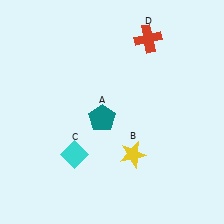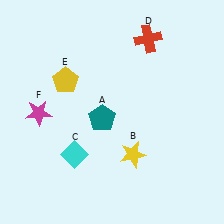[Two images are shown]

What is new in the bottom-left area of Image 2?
A magenta star (F) was added in the bottom-left area of Image 2.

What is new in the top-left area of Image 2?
A yellow pentagon (E) was added in the top-left area of Image 2.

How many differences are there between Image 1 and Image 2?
There are 2 differences between the two images.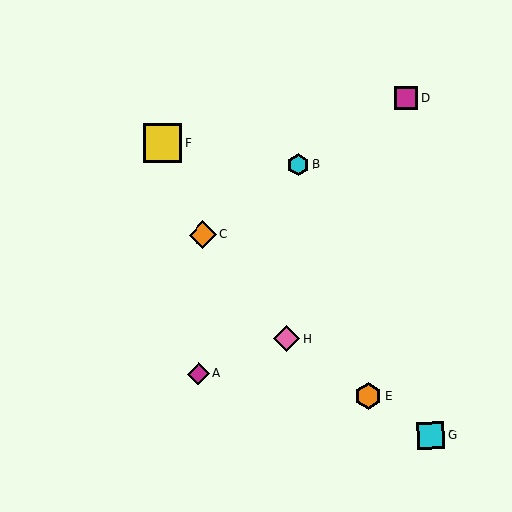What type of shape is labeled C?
Shape C is an orange diamond.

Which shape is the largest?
The yellow square (labeled F) is the largest.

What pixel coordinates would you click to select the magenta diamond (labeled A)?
Click at (198, 374) to select the magenta diamond A.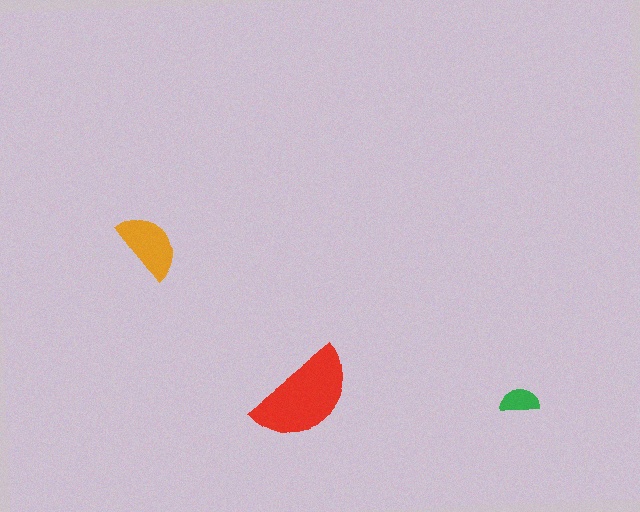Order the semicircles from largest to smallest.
the red one, the orange one, the green one.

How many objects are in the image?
There are 3 objects in the image.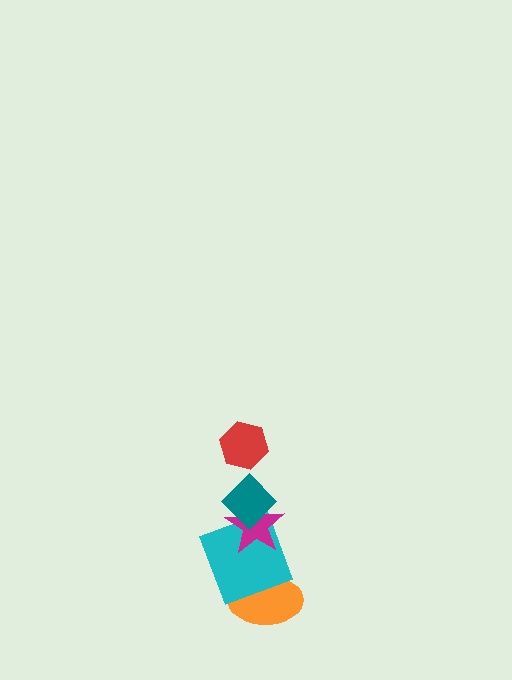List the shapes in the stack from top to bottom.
From top to bottom: the red hexagon, the teal diamond, the magenta star, the cyan square, the orange ellipse.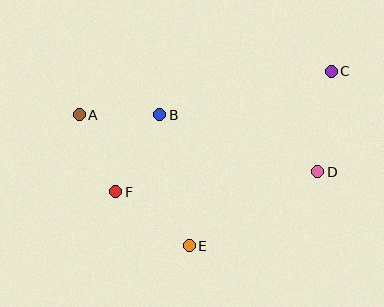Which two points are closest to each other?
Points A and B are closest to each other.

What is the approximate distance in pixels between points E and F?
The distance between E and F is approximately 91 pixels.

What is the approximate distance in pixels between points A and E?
The distance between A and E is approximately 171 pixels.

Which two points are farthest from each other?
Points A and C are farthest from each other.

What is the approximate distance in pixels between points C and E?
The distance between C and E is approximately 225 pixels.